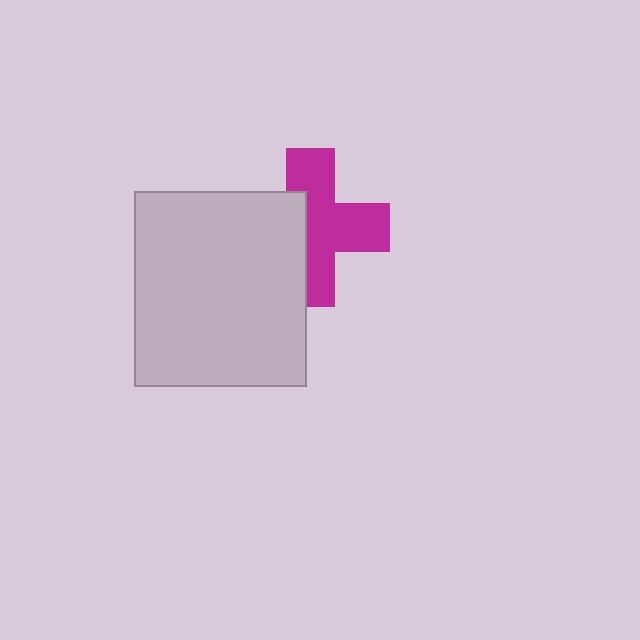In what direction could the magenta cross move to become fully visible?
The magenta cross could move right. That would shift it out from behind the light gray rectangle entirely.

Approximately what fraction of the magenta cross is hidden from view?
Roughly 39% of the magenta cross is hidden behind the light gray rectangle.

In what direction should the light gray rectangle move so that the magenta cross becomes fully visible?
The light gray rectangle should move left. That is the shortest direction to clear the overlap and leave the magenta cross fully visible.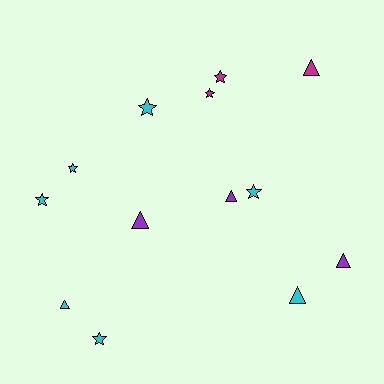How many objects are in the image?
There are 13 objects.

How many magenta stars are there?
There are 2 magenta stars.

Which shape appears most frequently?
Star, with 7 objects.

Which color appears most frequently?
Cyan, with 7 objects.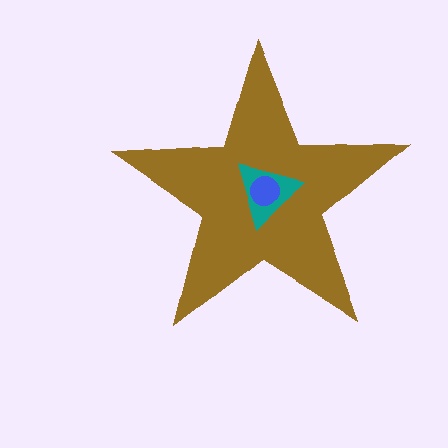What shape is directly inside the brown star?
The teal triangle.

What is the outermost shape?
The brown star.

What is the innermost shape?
The blue circle.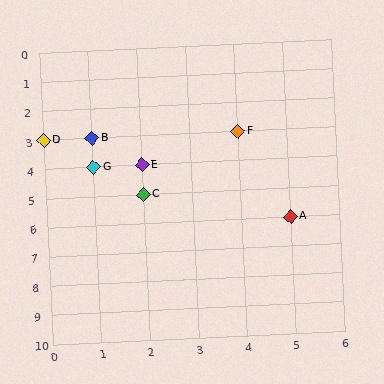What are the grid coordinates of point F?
Point F is at grid coordinates (4, 3).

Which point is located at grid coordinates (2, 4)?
Point E is at (2, 4).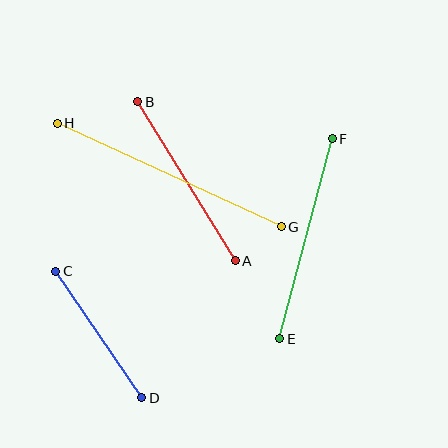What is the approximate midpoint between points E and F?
The midpoint is at approximately (306, 239) pixels.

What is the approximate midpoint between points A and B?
The midpoint is at approximately (187, 181) pixels.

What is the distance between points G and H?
The distance is approximately 247 pixels.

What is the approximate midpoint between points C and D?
The midpoint is at approximately (99, 334) pixels.